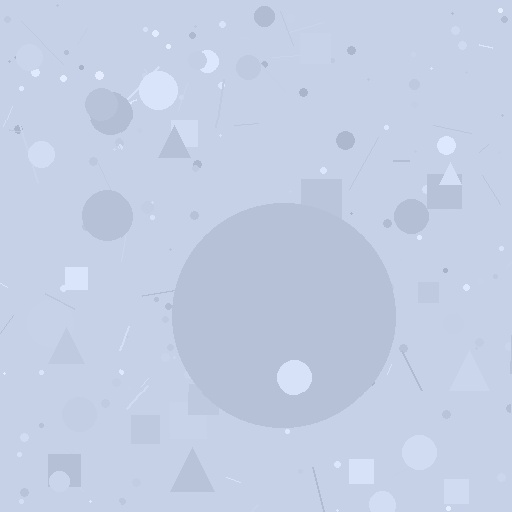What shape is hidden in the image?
A circle is hidden in the image.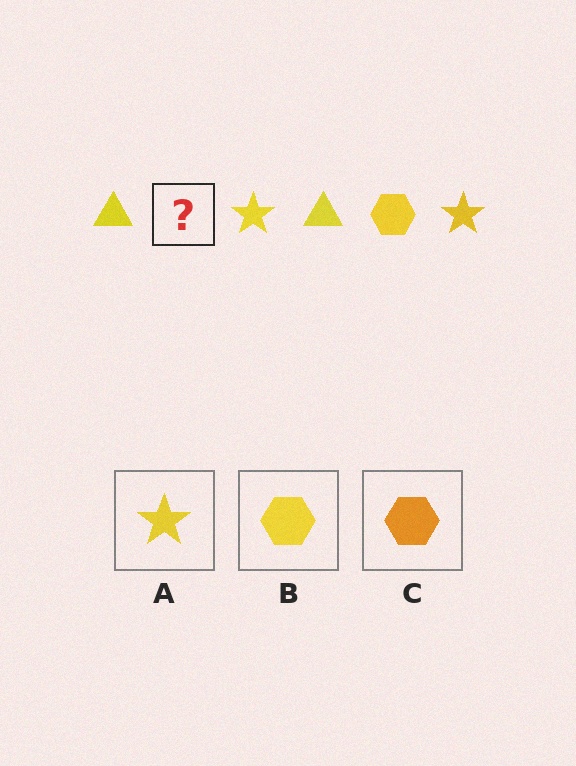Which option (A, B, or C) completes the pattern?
B.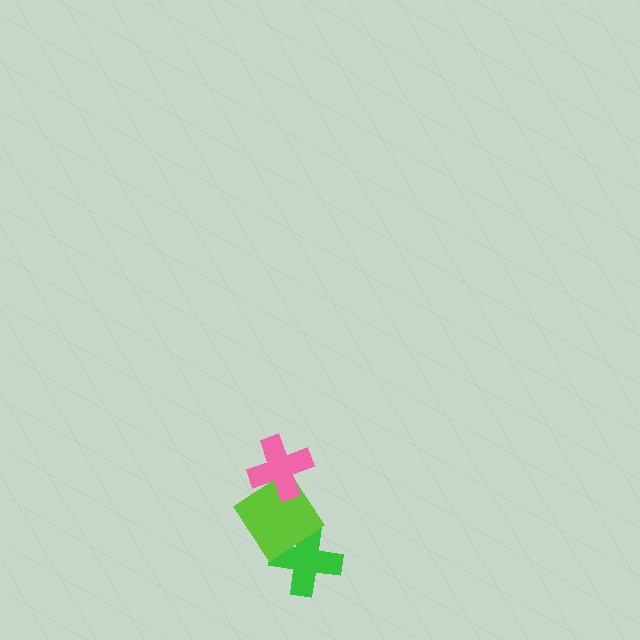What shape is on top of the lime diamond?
The pink cross is on top of the lime diamond.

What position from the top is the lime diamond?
The lime diamond is 2nd from the top.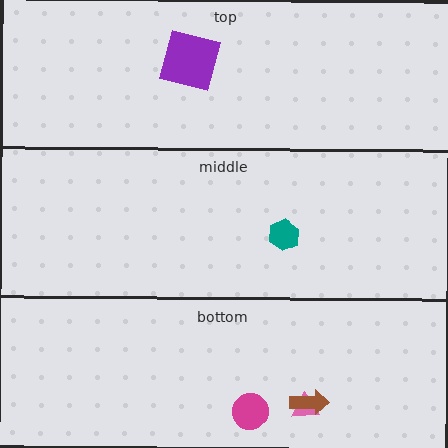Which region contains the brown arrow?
The bottom region.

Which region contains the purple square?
The top region.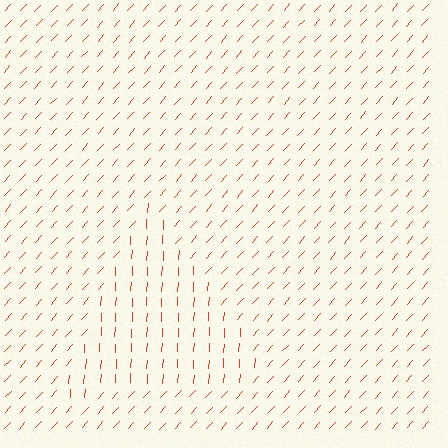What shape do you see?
I see a triangle.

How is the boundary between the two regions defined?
The boundary is defined purely by a change in line orientation (approximately 39 degrees difference). All lines are the same color and thickness.